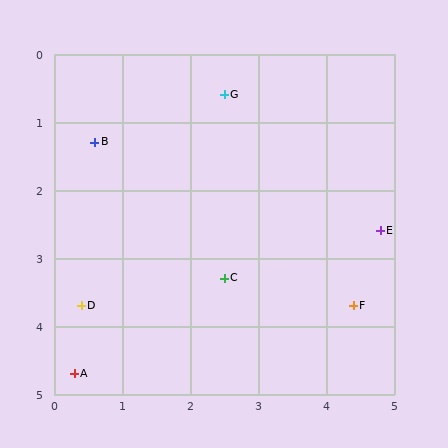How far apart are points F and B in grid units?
Points F and B are about 4.5 grid units apart.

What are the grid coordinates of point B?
Point B is at approximately (0.6, 1.3).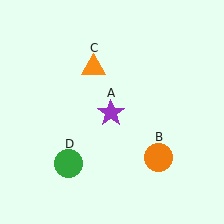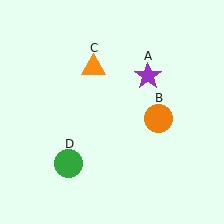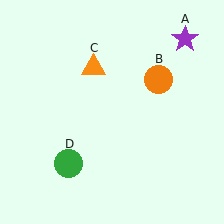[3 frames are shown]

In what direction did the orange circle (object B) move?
The orange circle (object B) moved up.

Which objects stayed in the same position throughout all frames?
Orange triangle (object C) and green circle (object D) remained stationary.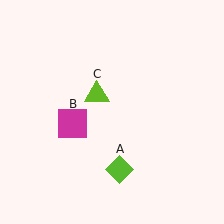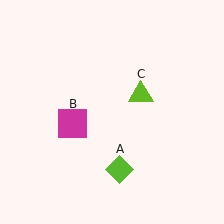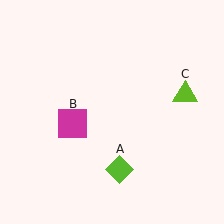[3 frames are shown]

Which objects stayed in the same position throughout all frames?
Lime diamond (object A) and magenta square (object B) remained stationary.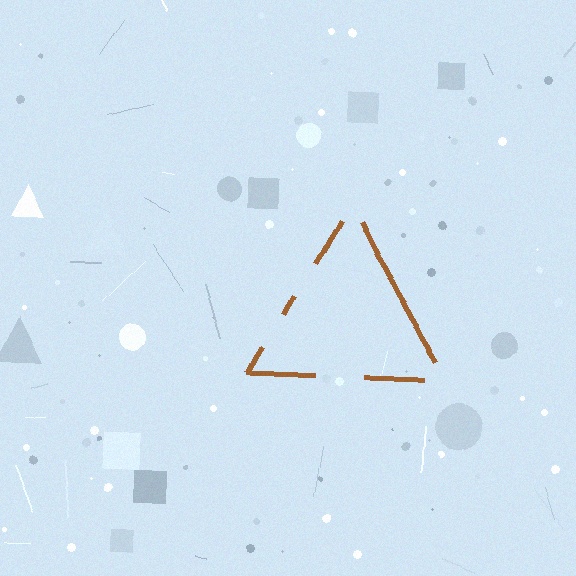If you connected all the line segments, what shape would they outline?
They would outline a triangle.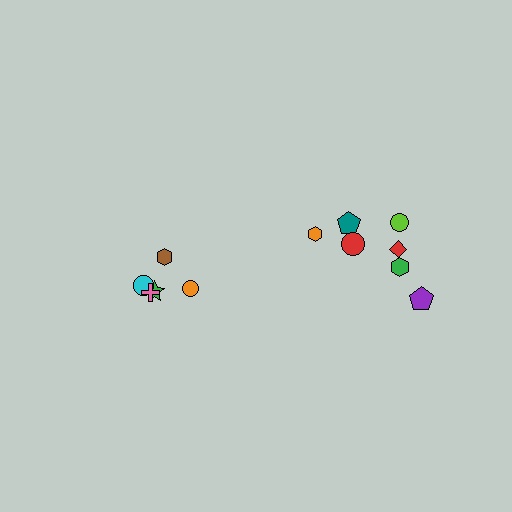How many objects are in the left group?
There are 5 objects.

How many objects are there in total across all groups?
There are 12 objects.